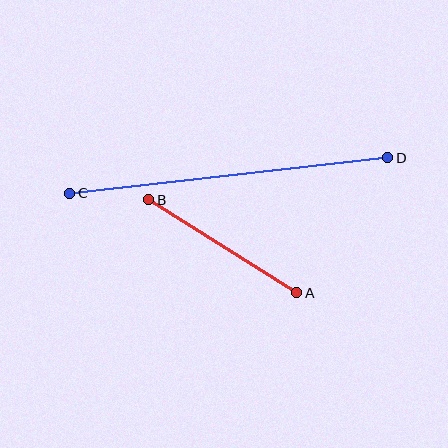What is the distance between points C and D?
The distance is approximately 320 pixels.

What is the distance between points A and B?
The distance is approximately 174 pixels.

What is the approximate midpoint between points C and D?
The midpoint is at approximately (229, 176) pixels.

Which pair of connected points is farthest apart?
Points C and D are farthest apart.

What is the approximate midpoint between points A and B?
The midpoint is at approximately (223, 246) pixels.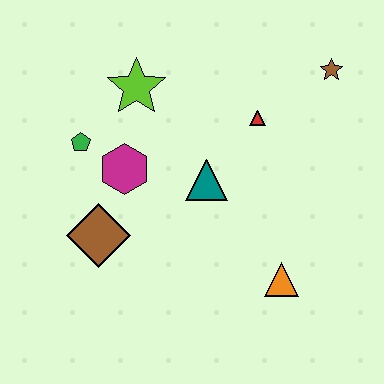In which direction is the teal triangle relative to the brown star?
The teal triangle is to the left of the brown star.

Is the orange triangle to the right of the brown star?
No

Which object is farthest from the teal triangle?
The brown star is farthest from the teal triangle.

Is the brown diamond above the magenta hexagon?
No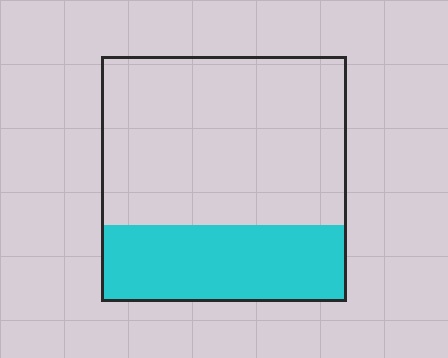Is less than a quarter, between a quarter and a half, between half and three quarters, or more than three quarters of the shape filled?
Between a quarter and a half.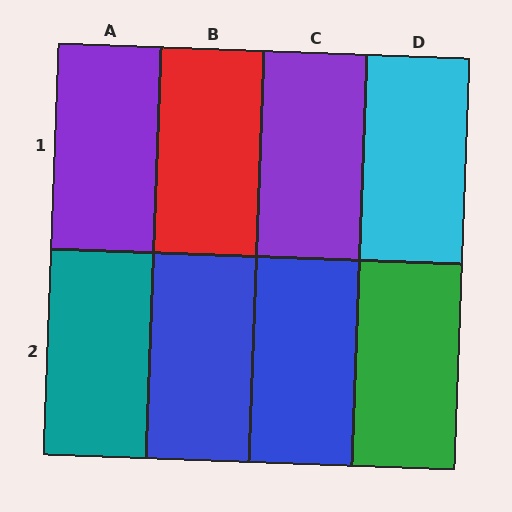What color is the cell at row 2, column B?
Blue.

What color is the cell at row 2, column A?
Teal.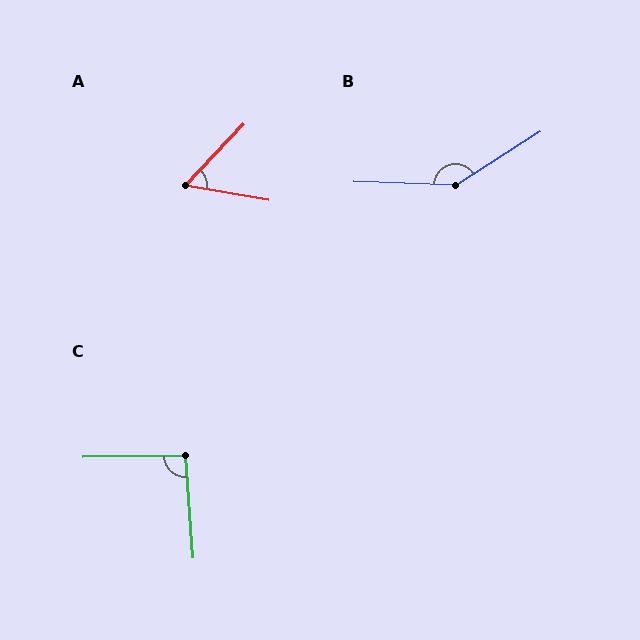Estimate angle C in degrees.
Approximately 94 degrees.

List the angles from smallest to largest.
A (56°), C (94°), B (146°).